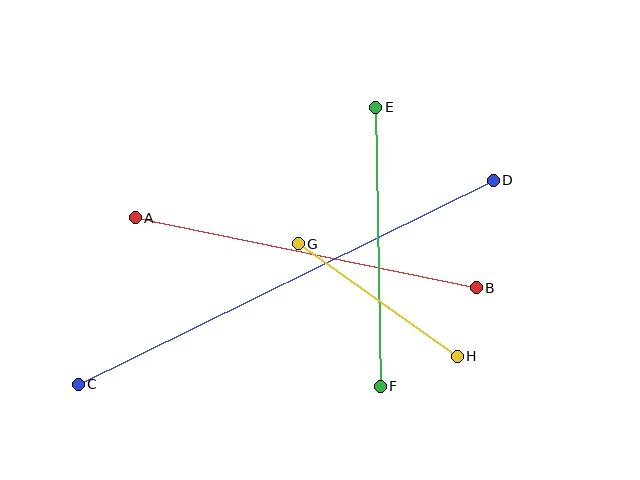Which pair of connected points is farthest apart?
Points C and D are farthest apart.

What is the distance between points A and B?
The distance is approximately 348 pixels.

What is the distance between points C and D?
The distance is approximately 463 pixels.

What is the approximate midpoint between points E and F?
The midpoint is at approximately (378, 247) pixels.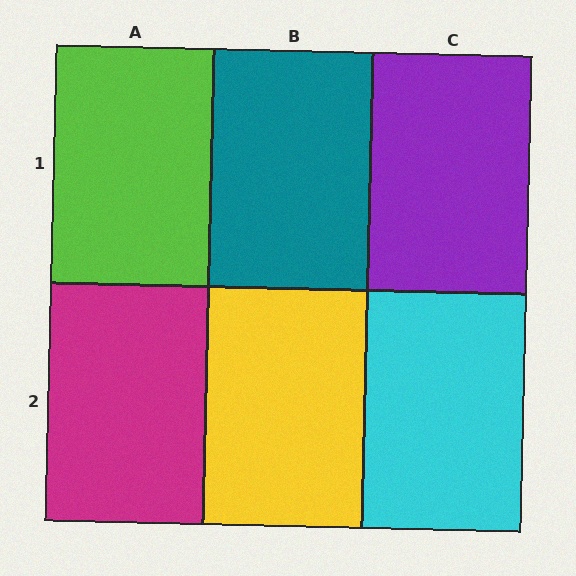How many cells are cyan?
1 cell is cyan.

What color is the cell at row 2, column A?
Magenta.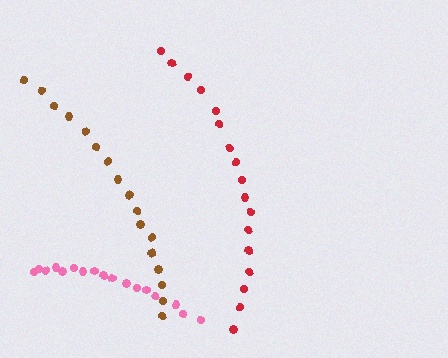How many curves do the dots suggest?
There are 3 distinct paths.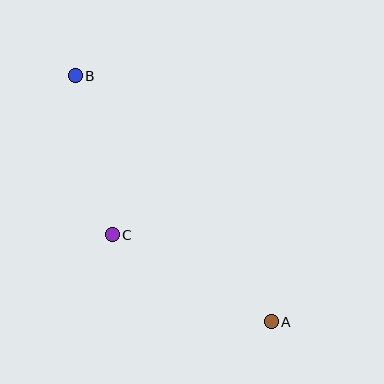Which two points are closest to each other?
Points B and C are closest to each other.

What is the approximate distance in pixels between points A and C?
The distance between A and C is approximately 181 pixels.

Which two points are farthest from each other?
Points A and B are farthest from each other.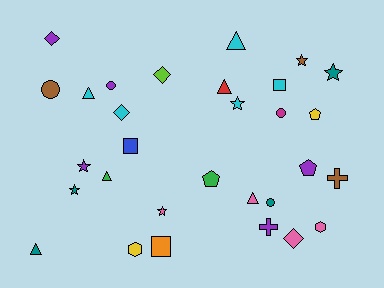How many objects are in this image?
There are 30 objects.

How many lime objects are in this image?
There is 1 lime object.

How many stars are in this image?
There are 6 stars.